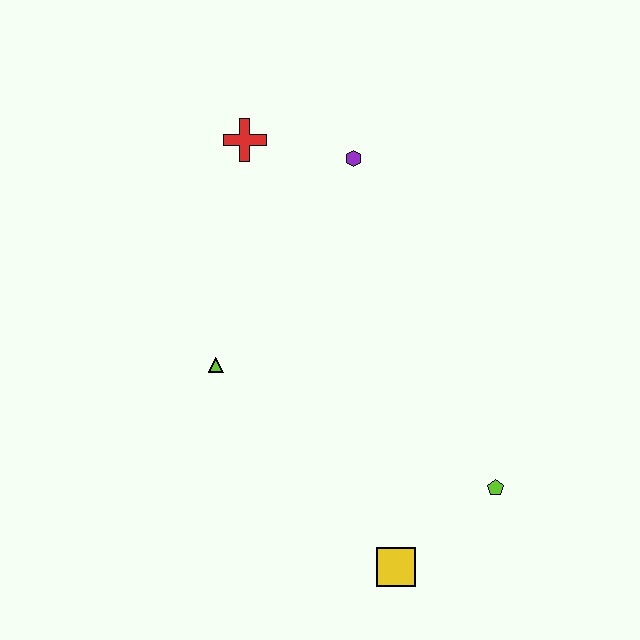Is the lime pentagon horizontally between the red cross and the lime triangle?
No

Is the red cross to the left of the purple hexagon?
Yes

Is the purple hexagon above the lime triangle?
Yes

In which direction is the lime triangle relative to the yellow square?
The lime triangle is above the yellow square.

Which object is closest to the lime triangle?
The red cross is closest to the lime triangle.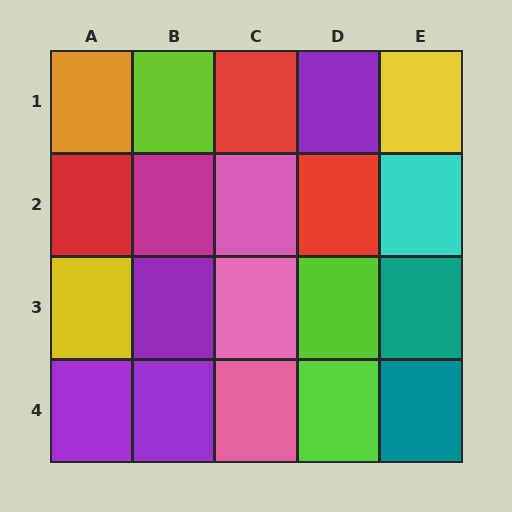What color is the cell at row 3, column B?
Purple.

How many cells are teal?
2 cells are teal.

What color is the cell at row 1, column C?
Red.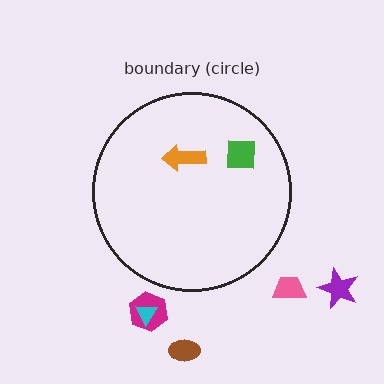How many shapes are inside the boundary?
2 inside, 5 outside.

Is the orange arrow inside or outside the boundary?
Inside.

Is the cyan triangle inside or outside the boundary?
Outside.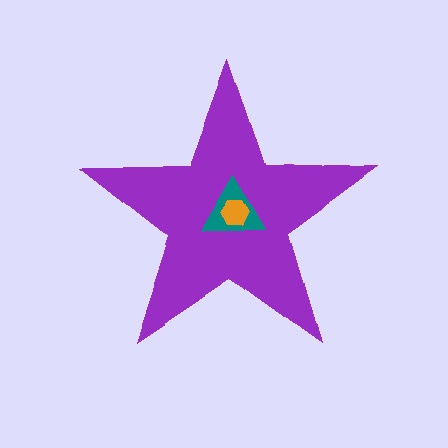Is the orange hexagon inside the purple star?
Yes.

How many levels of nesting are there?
3.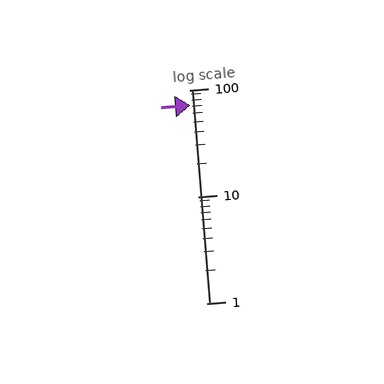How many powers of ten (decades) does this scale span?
The scale spans 2 decades, from 1 to 100.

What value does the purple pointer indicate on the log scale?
The pointer indicates approximately 72.